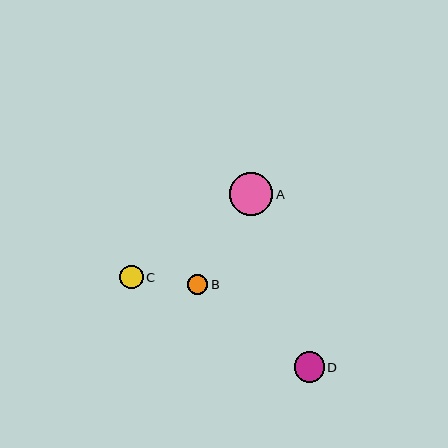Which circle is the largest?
Circle A is the largest with a size of approximately 43 pixels.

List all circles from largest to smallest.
From largest to smallest: A, D, C, B.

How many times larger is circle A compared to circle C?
Circle A is approximately 1.8 times the size of circle C.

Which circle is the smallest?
Circle B is the smallest with a size of approximately 20 pixels.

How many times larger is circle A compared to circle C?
Circle A is approximately 1.8 times the size of circle C.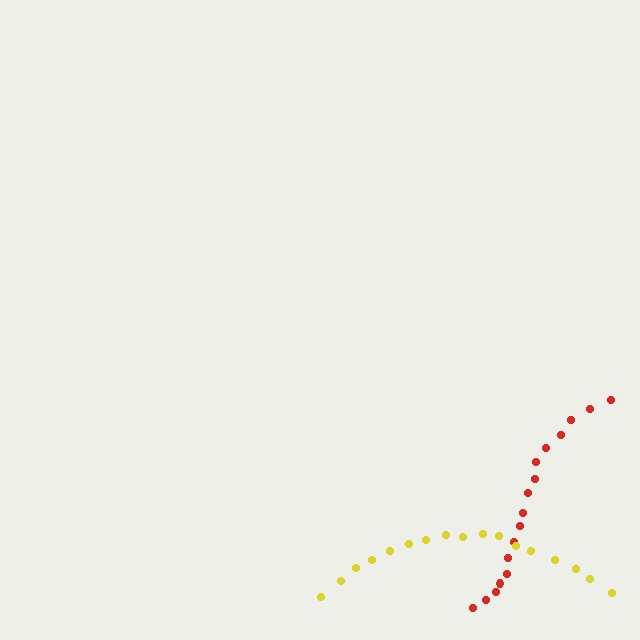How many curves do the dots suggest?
There are 2 distinct paths.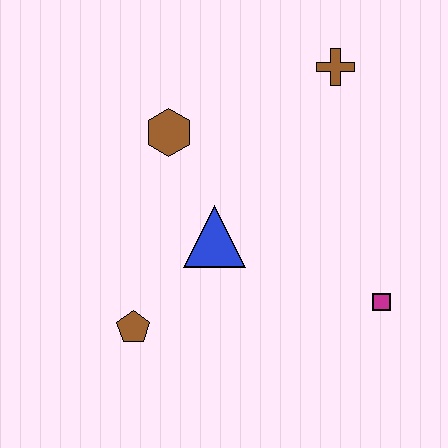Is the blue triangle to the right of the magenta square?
No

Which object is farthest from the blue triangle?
The brown cross is farthest from the blue triangle.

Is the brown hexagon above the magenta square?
Yes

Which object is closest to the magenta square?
The blue triangle is closest to the magenta square.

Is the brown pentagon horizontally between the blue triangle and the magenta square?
No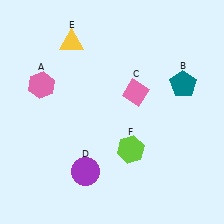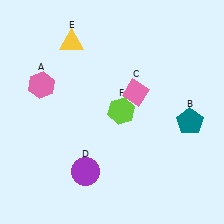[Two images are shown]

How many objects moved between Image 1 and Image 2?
2 objects moved between the two images.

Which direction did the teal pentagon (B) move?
The teal pentagon (B) moved down.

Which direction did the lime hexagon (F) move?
The lime hexagon (F) moved up.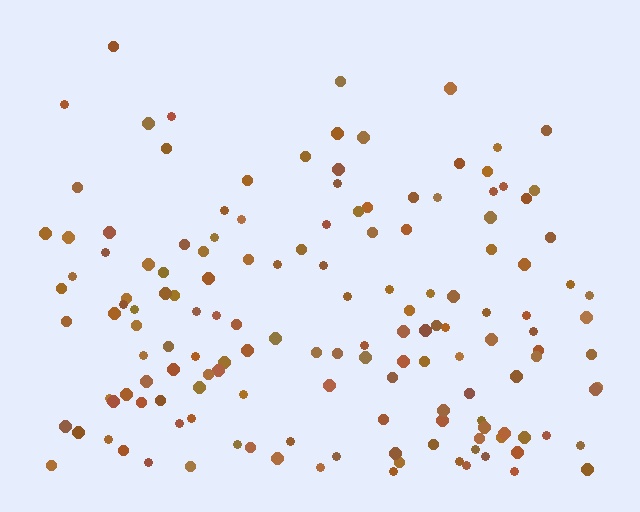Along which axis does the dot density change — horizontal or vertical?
Vertical.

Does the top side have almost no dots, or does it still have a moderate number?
Still a moderate number, just noticeably fewer than the bottom.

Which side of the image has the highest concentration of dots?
The bottom.